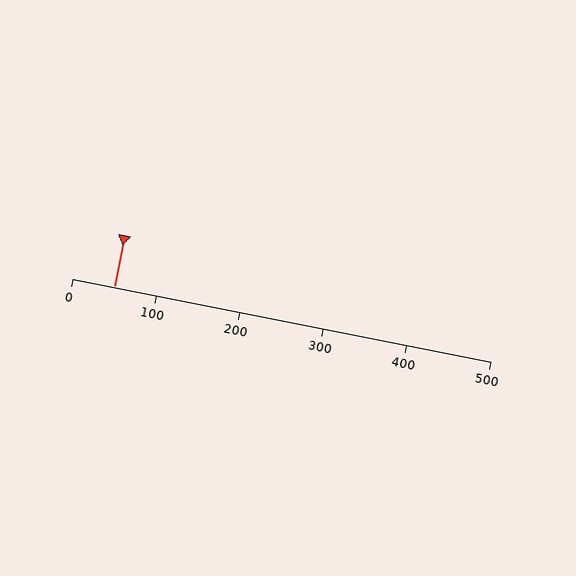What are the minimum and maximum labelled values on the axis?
The axis runs from 0 to 500.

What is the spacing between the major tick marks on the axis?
The major ticks are spaced 100 apart.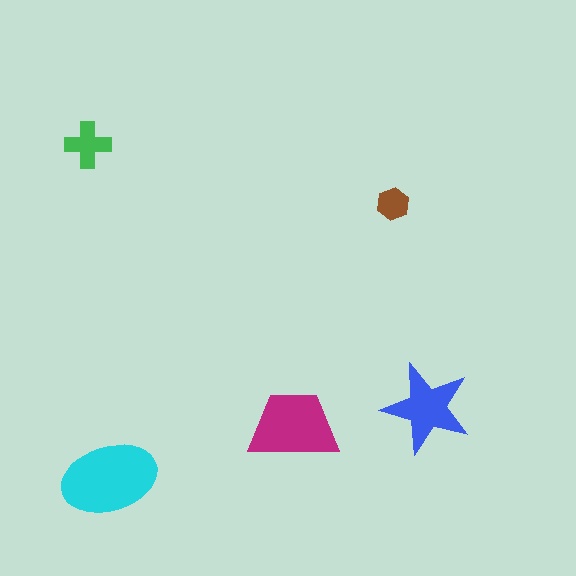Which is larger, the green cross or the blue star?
The blue star.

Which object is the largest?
The cyan ellipse.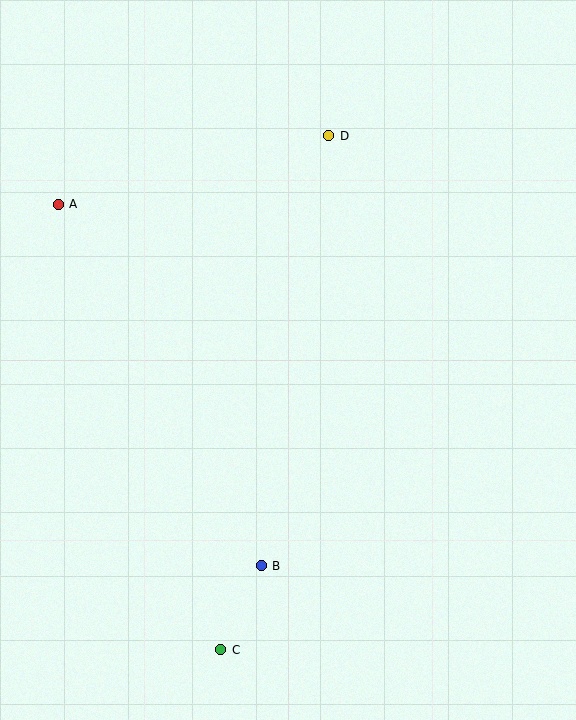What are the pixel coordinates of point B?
Point B is at (261, 566).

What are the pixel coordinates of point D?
Point D is at (329, 136).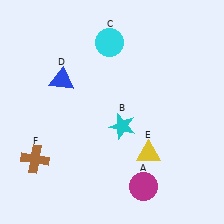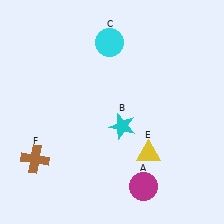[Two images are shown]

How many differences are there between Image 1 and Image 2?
There is 1 difference between the two images.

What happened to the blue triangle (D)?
The blue triangle (D) was removed in Image 2. It was in the top-left area of Image 1.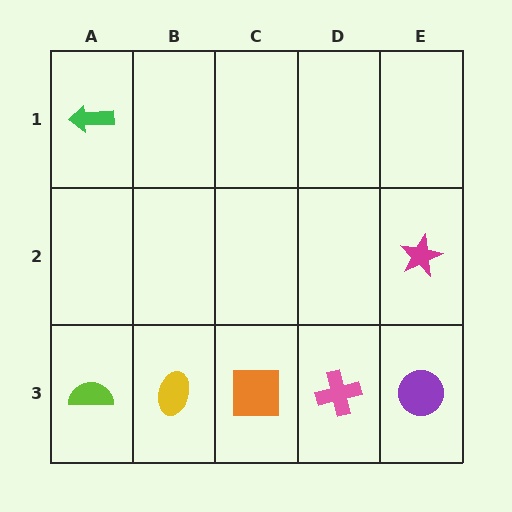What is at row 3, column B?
A yellow ellipse.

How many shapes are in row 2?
1 shape.